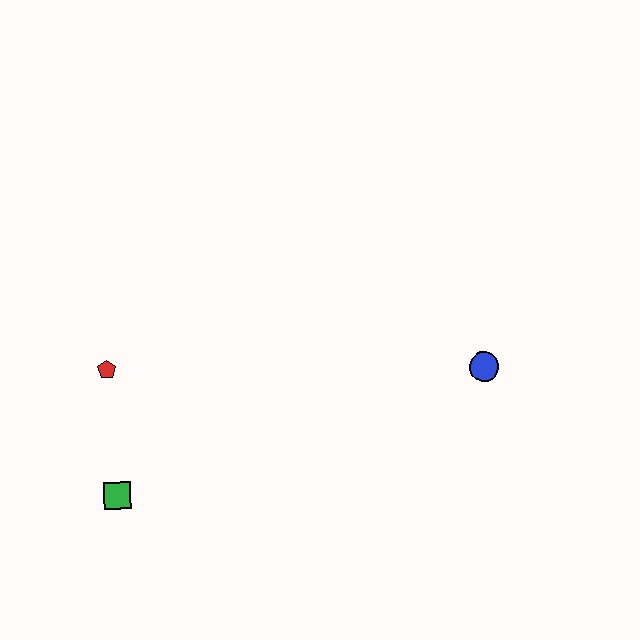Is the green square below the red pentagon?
Yes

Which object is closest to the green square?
The red pentagon is closest to the green square.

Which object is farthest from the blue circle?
The green square is farthest from the blue circle.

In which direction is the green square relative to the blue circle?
The green square is to the left of the blue circle.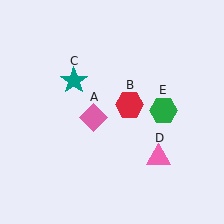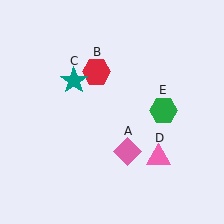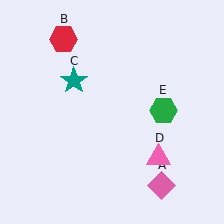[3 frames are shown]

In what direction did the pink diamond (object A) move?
The pink diamond (object A) moved down and to the right.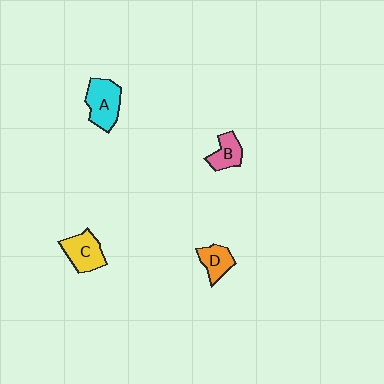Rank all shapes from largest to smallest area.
From largest to smallest: A (cyan), C (yellow), D (orange), B (pink).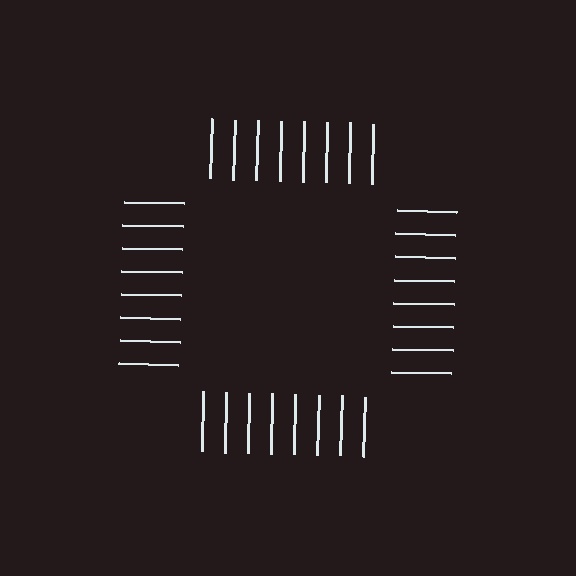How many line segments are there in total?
32 — 8 along each of the 4 edges.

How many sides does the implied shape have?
4 sides — the line-ends trace a square.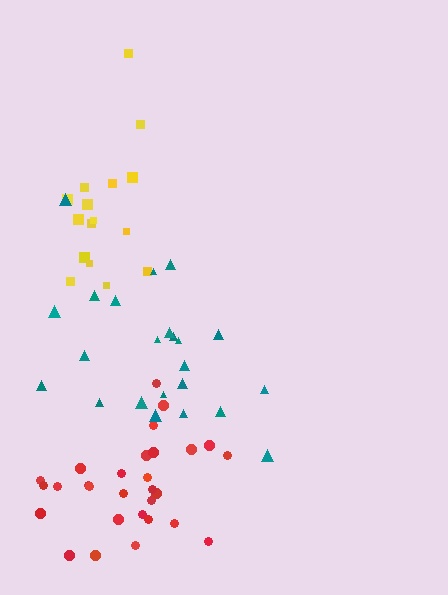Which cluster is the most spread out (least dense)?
Yellow.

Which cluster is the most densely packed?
Red.